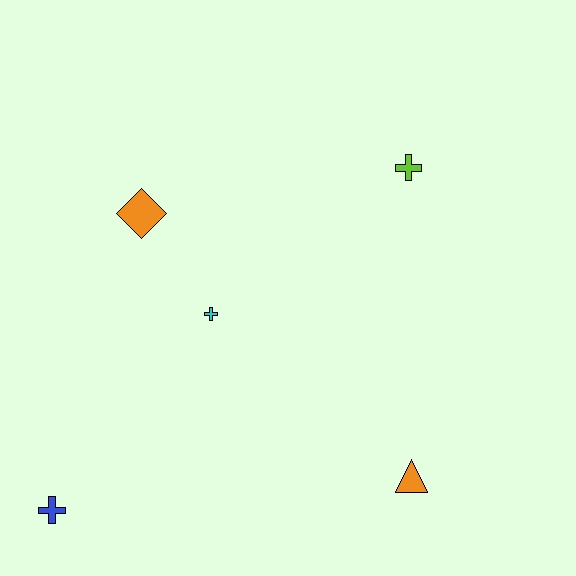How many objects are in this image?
There are 5 objects.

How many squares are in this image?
There are no squares.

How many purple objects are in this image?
There are no purple objects.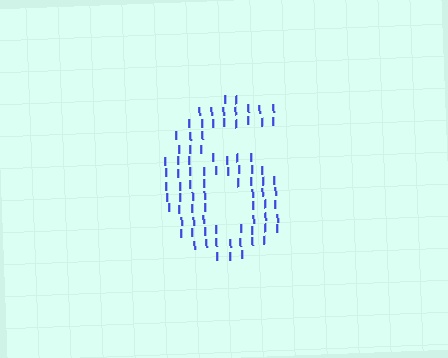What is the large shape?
The large shape is the digit 6.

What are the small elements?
The small elements are letter I's.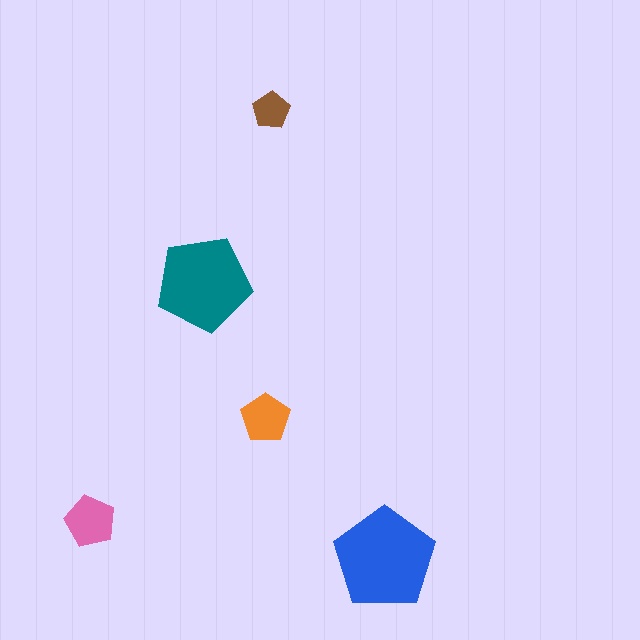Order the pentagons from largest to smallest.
the blue one, the teal one, the pink one, the orange one, the brown one.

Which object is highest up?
The brown pentagon is topmost.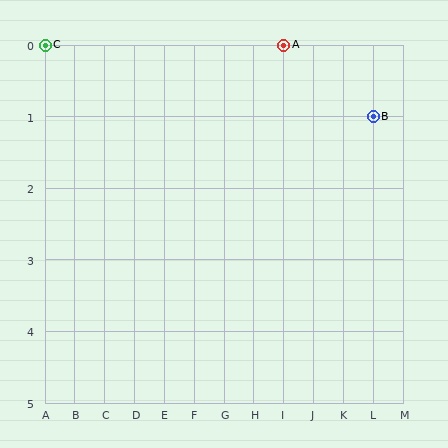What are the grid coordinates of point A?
Point A is at grid coordinates (I, 0).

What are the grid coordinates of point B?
Point B is at grid coordinates (L, 1).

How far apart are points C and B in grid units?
Points C and B are 11 columns and 1 row apart (about 11.0 grid units diagonally).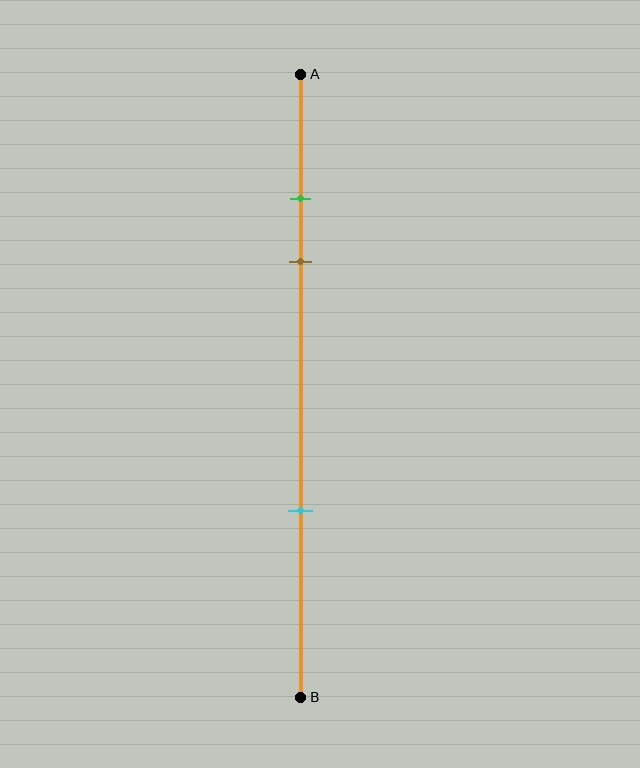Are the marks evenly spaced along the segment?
No, the marks are not evenly spaced.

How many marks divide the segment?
There are 3 marks dividing the segment.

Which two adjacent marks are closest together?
The green and brown marks are the closest adjacent pair.